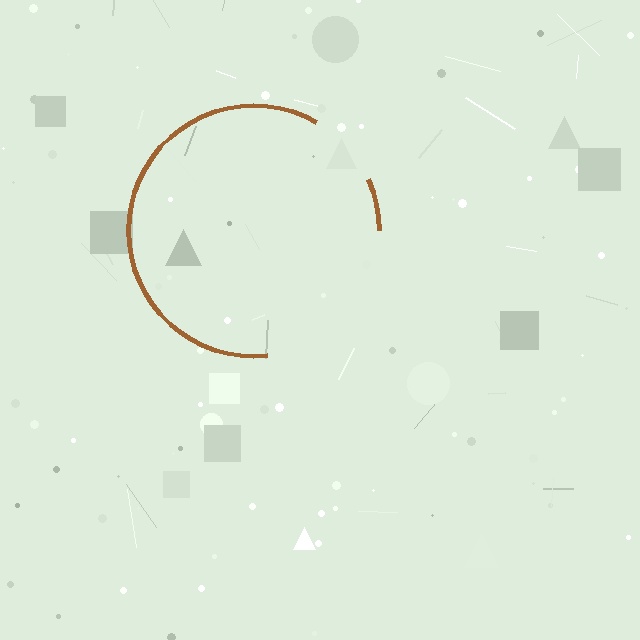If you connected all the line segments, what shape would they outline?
They would outline a circle.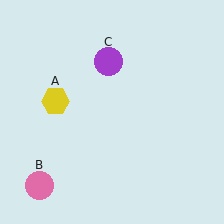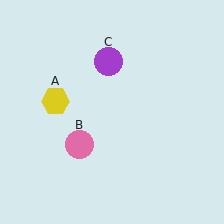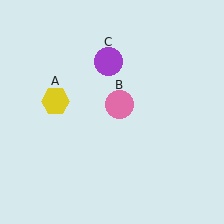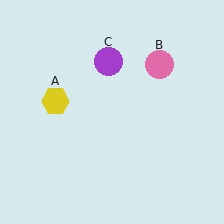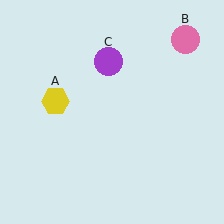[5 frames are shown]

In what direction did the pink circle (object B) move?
The pink circle (object B) moved up and to the right.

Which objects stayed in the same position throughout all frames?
Yellow hexagon (object A) and purple circle (object C) remained stationary.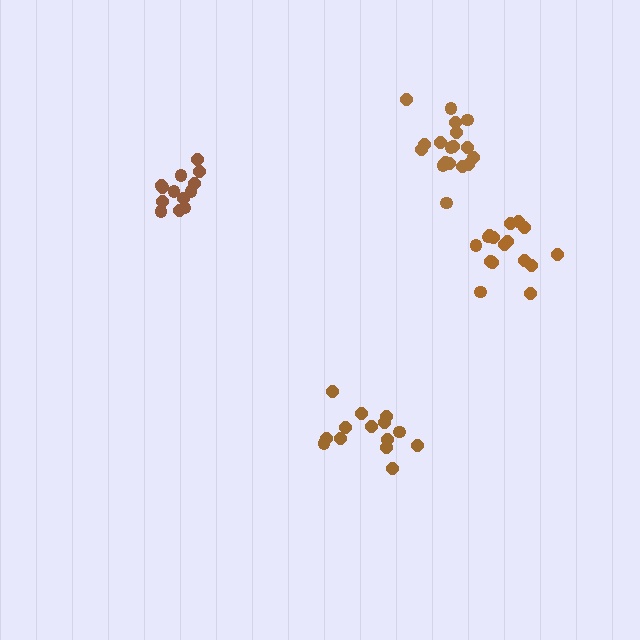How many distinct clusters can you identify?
There are 4 distinct clusters.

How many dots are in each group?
Group 1: 16 dots, Group 2: 14 dots, Group 3: 14 dots, Group 4: 18 dots (62 total).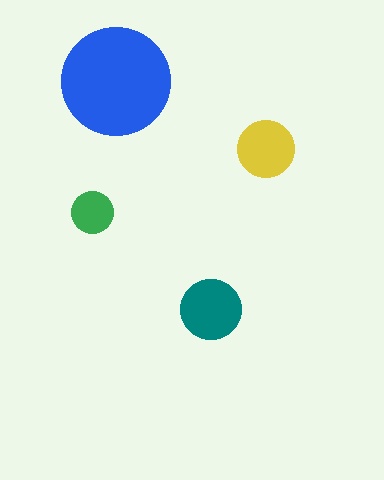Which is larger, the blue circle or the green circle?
The blue one.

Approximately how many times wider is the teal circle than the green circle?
About 1.5 times wider.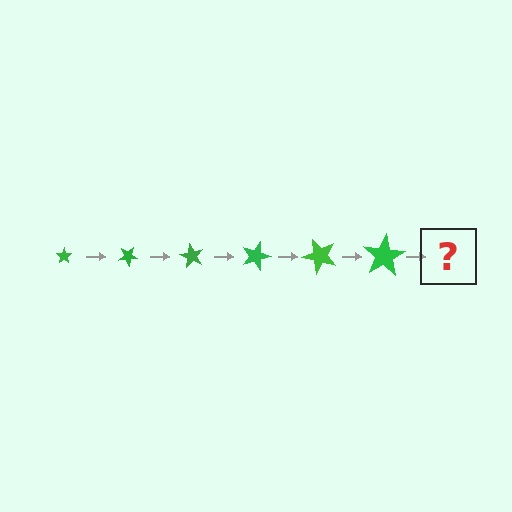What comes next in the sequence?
The next element should be a star, larger than the previous one and rotated 180 degrees from the start.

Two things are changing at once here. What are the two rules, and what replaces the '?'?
The two rules are that the star grows larger each step and it rotates 30 degrees each step. The '?' should be a star, larger than the previous one and rotated 180 degrees from the start.